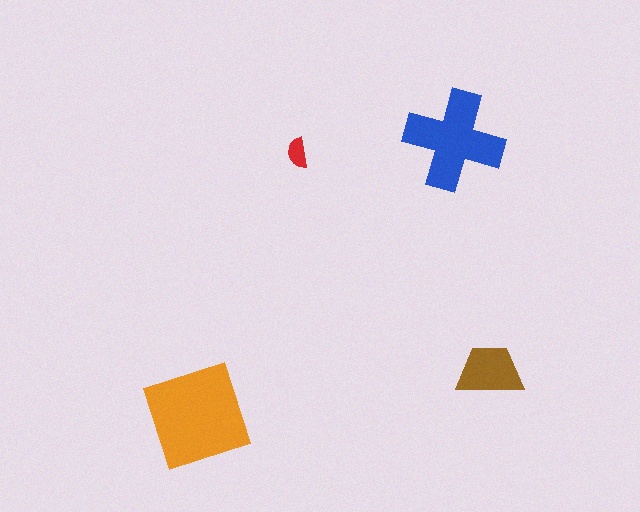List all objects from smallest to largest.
The red semicircle, the brown trapezoid, the blue cross, the orange square.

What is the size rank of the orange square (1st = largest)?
1st.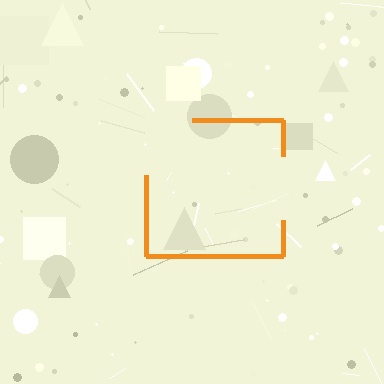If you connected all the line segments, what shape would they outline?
They would outline a square.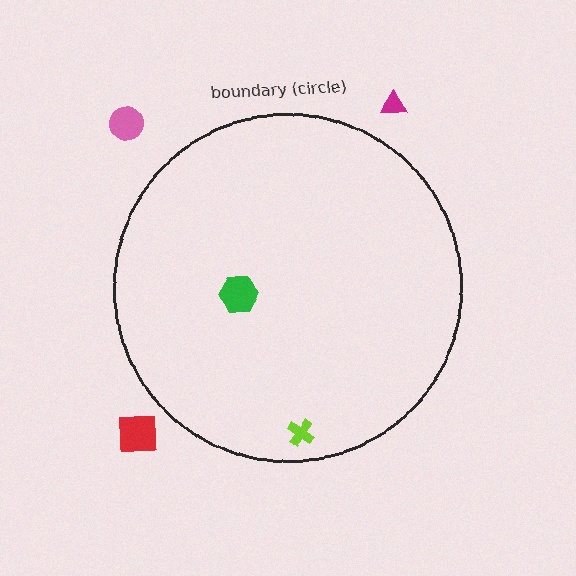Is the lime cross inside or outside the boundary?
Inside.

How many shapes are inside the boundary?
2 inside, 3 outside.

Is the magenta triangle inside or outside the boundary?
Outside.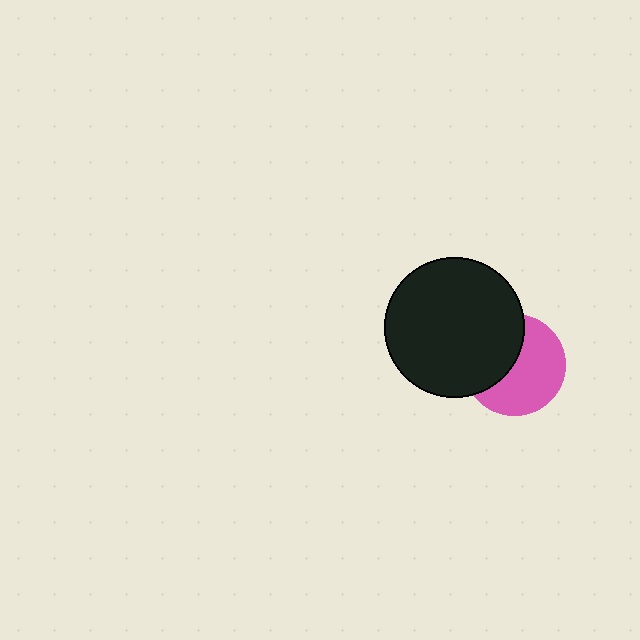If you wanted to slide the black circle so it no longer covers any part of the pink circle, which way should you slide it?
Slide it left — that is the most direct way to separate the two shapes.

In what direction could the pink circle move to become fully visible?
The pink circle could move right. That would shift it out from behind the black circle entirely.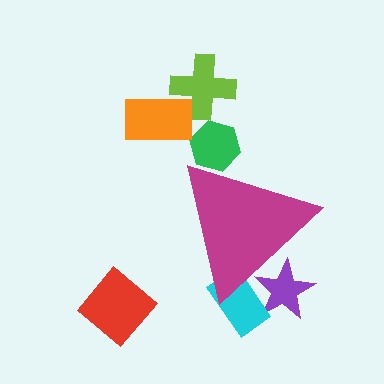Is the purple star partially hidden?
Yes, the purple star is partially hidden behind the magenta triangle.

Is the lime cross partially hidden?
No, the lime cross is fully visible.